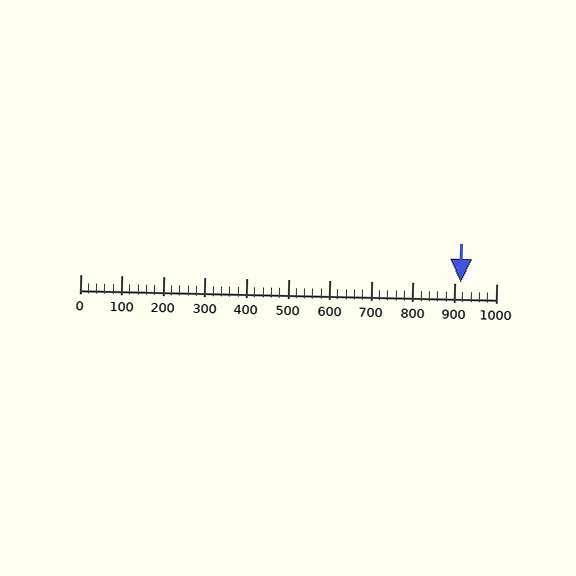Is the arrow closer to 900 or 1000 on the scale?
The arrow is closer to 900.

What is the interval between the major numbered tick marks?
The major tick marks are spaced 100 units apart.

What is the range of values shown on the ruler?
The ruler shows values from 0 to 1000.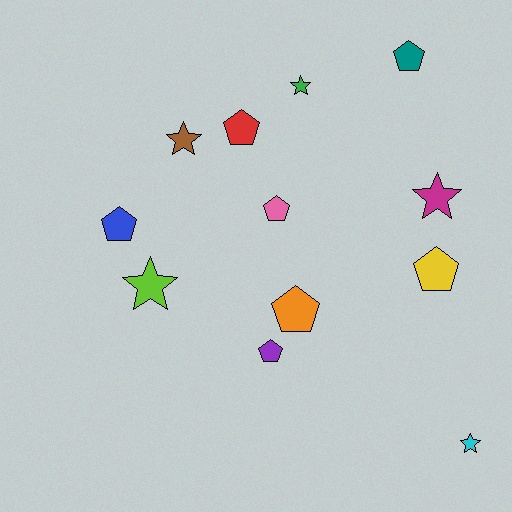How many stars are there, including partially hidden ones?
There are 5 stars.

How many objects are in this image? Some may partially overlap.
There are 12 objects.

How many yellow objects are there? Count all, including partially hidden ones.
There is 1 yellow object.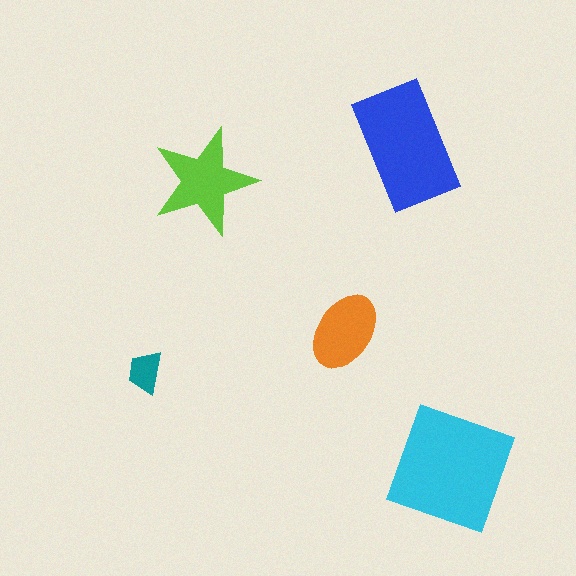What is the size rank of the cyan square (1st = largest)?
1st.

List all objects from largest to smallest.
The cyan square, the blue rectangle, the lime star, the orange ellipse, the teal trapezoid.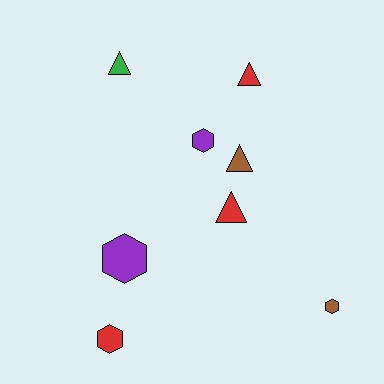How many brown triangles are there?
There is 1 brown triangle.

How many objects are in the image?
There are 8 objects.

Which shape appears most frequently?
Hexagon, with 4 objects.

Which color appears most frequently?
Red, with 3 objects.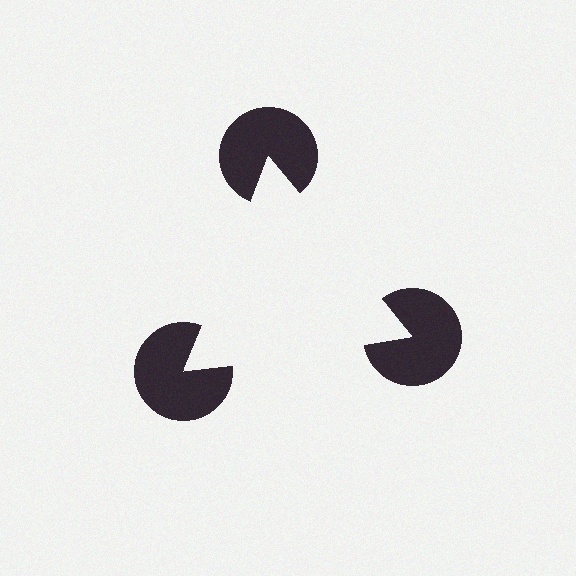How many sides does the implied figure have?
3 sides.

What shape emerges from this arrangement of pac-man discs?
An illusory triangle — its edges are inferred from the aligned wedge cuts in the pac-man discs, not physically drawn.